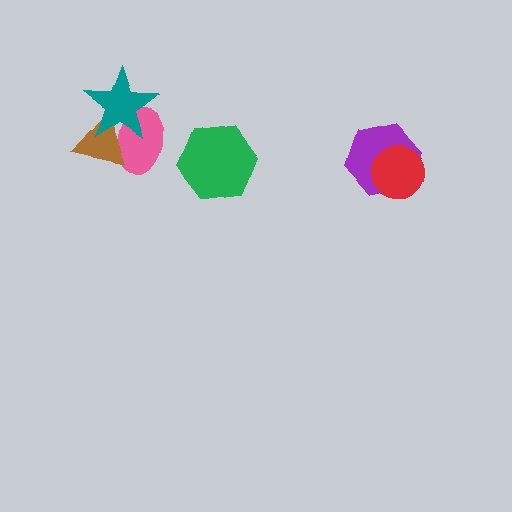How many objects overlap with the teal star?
2 objects overlap with the teal star.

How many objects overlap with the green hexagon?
0 objects overlap with the green hexagon.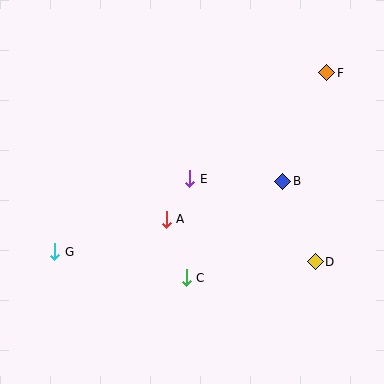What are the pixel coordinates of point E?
Point E is at (190, 179).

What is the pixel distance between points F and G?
The distance between F and G is 326 pixels.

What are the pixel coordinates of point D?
Point D is at (315, 262).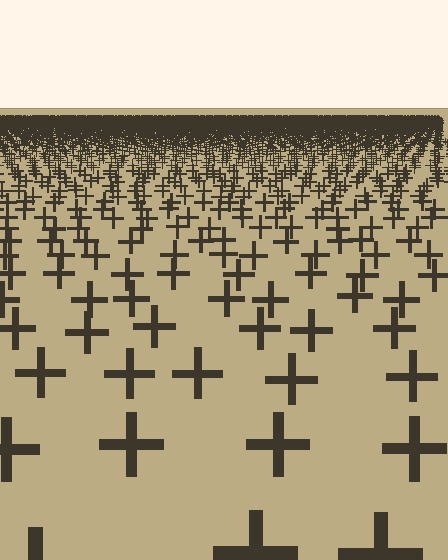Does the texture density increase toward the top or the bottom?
Density increases toward the top.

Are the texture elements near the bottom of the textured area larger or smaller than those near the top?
Larger. Near the bottom, elements are closer to the viewer and appear at a bigger on-screen size.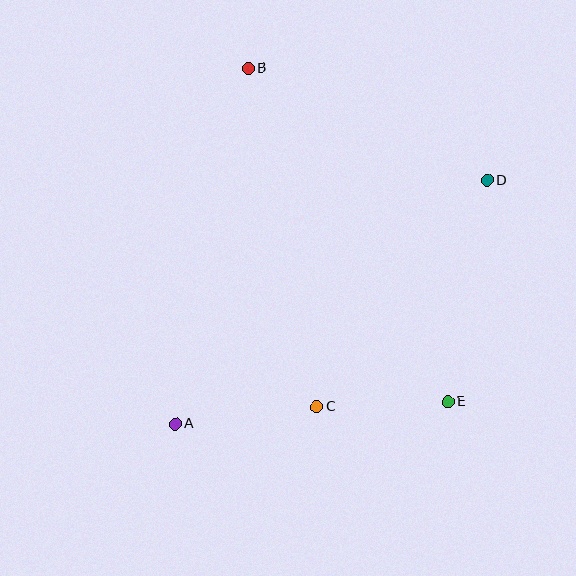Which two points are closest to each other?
Points C and E are closest to each other.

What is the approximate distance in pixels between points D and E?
The distance between D and E is approximately 225 pixels.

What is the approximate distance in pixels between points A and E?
The distance between A and E is approximately 274 pixels.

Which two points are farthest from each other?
Points A and D are farthest from each other.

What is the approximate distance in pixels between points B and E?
The distance between B and E is approximately 389 pixels.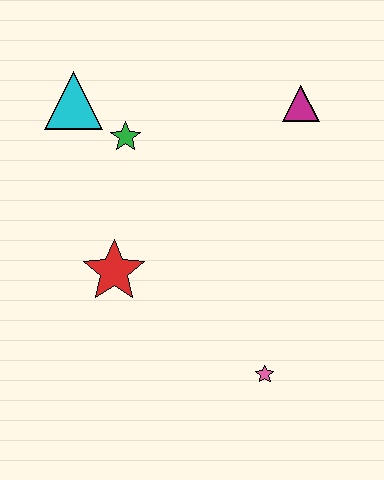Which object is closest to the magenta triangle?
The green star is closest to the magenta triangle.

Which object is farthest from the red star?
The magenta triangle is farthest from the red star.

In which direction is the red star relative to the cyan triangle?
The red star is below the cyan triangle.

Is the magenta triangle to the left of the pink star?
No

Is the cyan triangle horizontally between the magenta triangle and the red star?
No